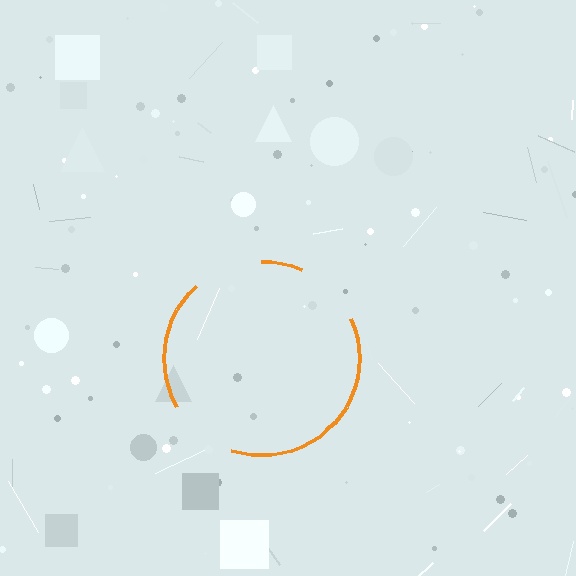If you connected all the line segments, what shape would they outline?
They would outline a circle.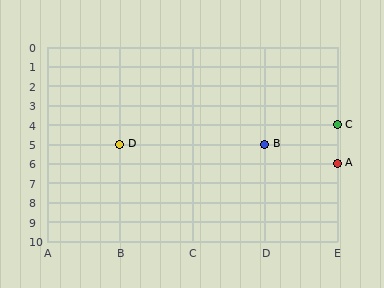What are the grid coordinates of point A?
Point A is at grid coordinates (E, 6).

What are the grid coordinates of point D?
Point D is at grid coordinates (B, 5).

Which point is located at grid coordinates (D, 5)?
Point B is at (D, 5).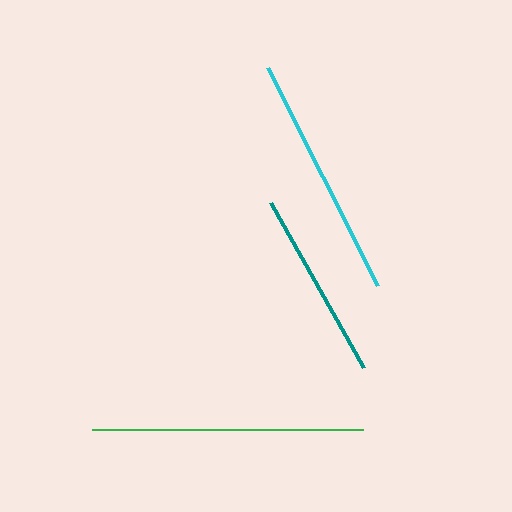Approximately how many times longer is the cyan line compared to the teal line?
The cyan line is approximately 1.3 times the length of the teal line.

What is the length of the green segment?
The green segment is approximately 271 pixels long.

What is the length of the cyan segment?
The cyan segment is approximately 244 pixels long.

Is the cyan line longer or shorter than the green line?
The green line is longer than the cyan line.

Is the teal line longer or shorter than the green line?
The green line is longer than the teal line.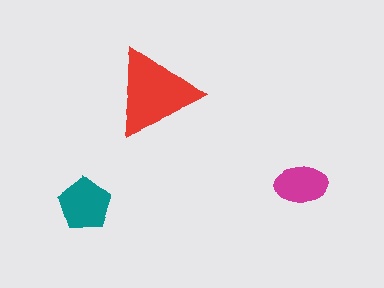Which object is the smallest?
The magenta ellipse.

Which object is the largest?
The red triangle.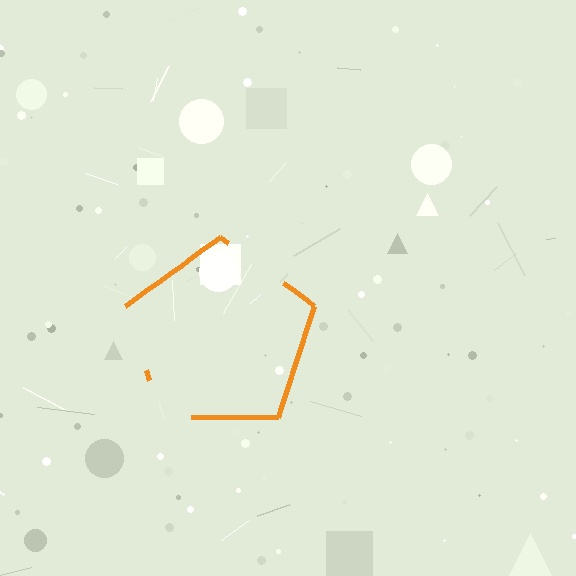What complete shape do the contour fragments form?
The contour fragments form a pentagon.